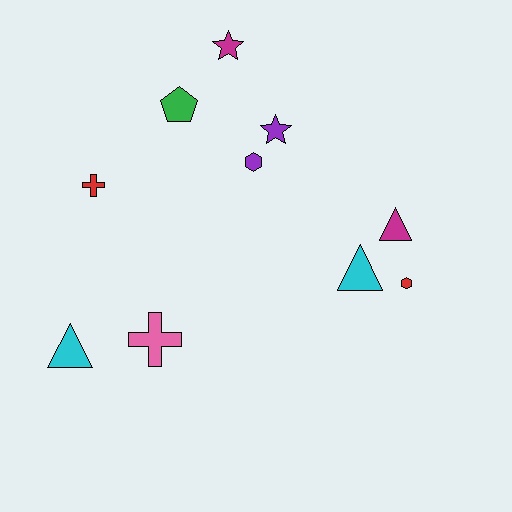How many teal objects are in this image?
There are no teal objects.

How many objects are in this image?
There are 10 objects.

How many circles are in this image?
There are no circles.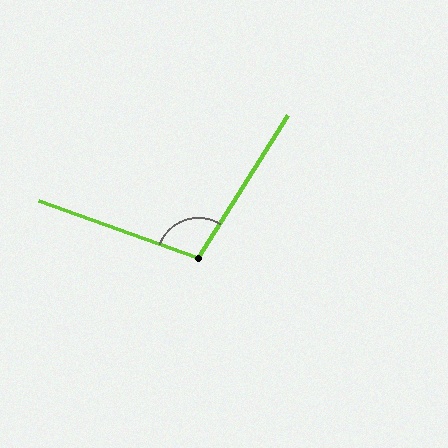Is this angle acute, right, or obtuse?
It is obtuse.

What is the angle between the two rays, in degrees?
Approximately 102 degrees.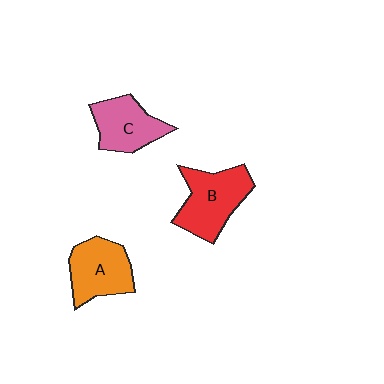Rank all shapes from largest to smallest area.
From largest to smallest: B (red), A (orange), C (pink).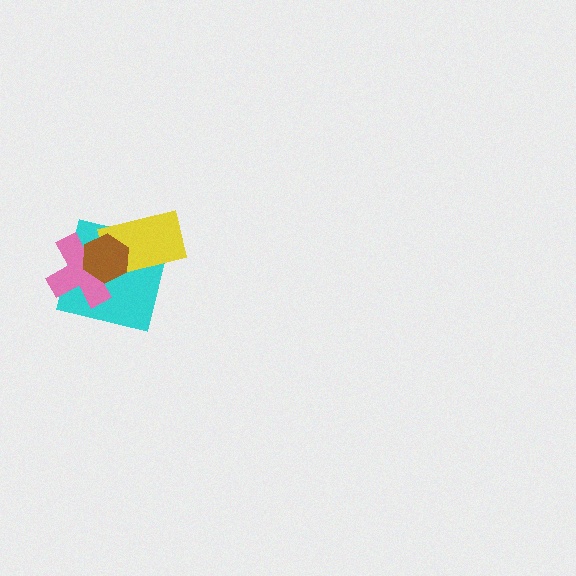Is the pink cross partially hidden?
Yes, it is partially covered by another shape.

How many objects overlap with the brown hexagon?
3 objects overlap with the brown hexagon.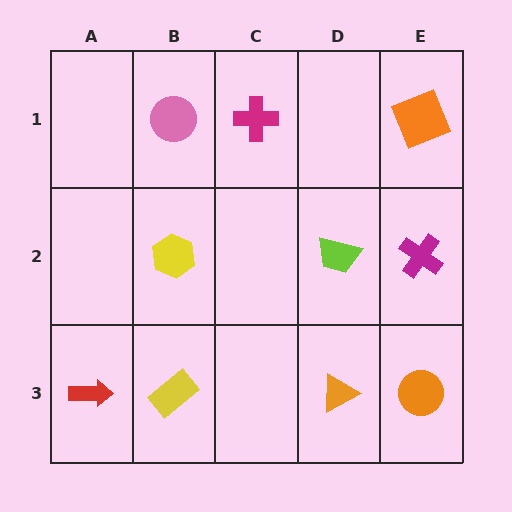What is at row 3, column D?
An orange triangle.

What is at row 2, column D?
A lime trapezoid.